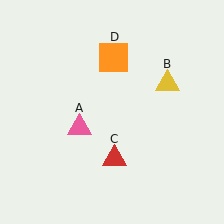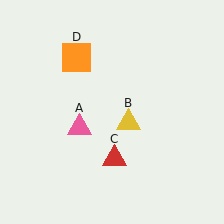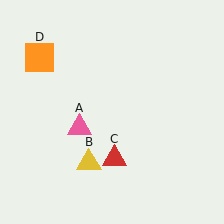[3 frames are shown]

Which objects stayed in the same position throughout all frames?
Pink triangle (object A) and red triangle (object C) remained stationary.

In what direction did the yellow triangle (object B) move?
The yellow triangle (object B) moved down and to the left.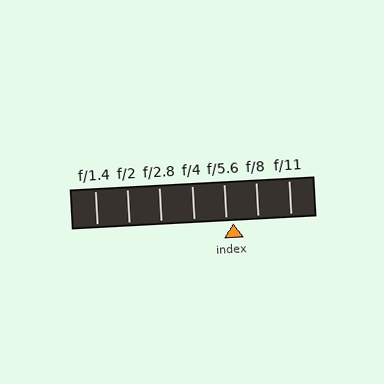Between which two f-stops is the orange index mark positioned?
The index mark is between f/5.6 and f/8.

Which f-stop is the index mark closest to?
The index mark is closest to f/5.6.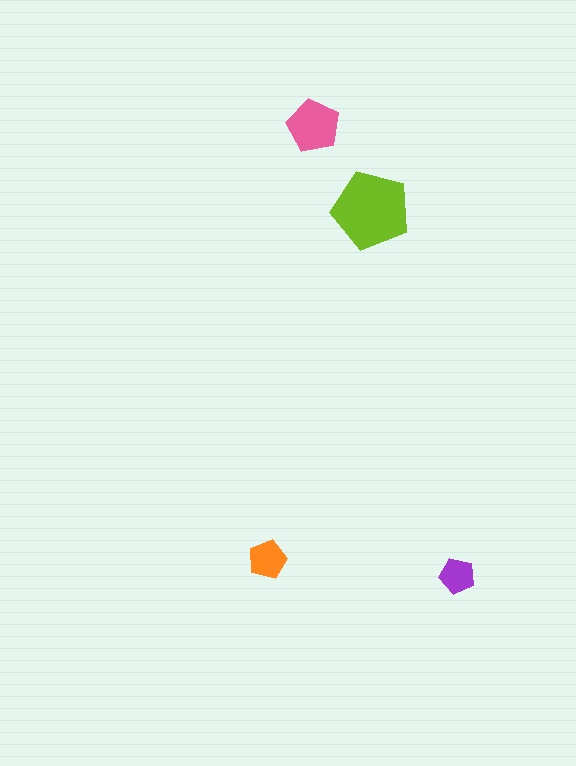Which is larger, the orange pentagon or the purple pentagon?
The orange one.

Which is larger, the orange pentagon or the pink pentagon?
The pink one.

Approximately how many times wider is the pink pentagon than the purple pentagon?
About 1.5 times wider.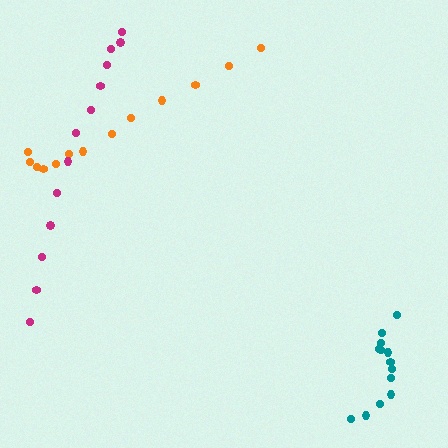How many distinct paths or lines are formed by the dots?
There are 3 distinct paths.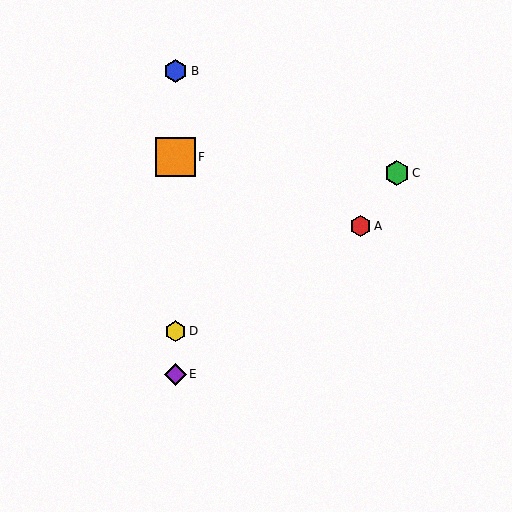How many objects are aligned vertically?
4 objects (B, D, E, F) are aligned vertically.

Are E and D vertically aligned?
Yes, both are at x≈176.